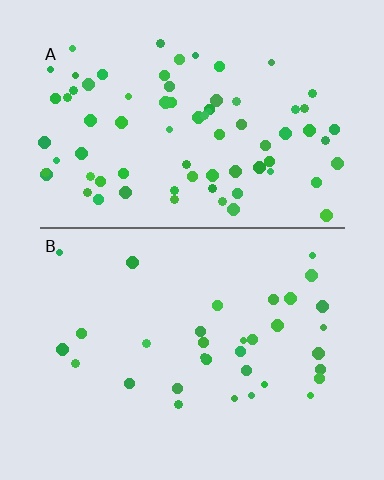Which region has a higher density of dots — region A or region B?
A (the top).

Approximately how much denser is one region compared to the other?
Approximately 2.3× — region A over region B.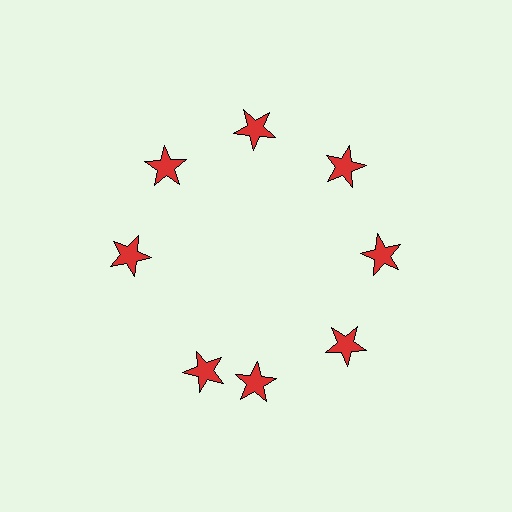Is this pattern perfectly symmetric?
No. The 8 red stars are arranged in a ring, but one element near the 8 o'clock position is rotated out of alignment along the ring, breaking the 8-fold rotational symmetry.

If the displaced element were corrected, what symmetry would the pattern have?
It would have 8-fold rotational symmetry — the pattern would map onto itself every 45 degrees.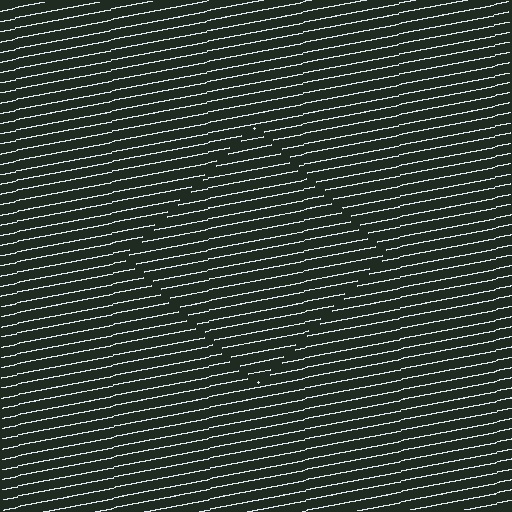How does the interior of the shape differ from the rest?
The interior of the shape contains the same grating, shifted by half a period — the contour is defined by the phase discontinuity where line-ends from the inner and outer gratings abut.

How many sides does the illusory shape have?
4 sides — the line-ends trace a square.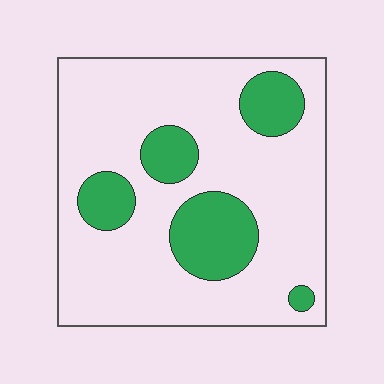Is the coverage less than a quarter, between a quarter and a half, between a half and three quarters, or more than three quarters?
Less than a quarter.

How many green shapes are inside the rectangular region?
5.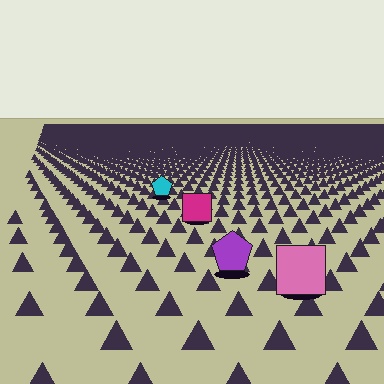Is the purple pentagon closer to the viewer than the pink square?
No. The pink square is closer — you can tell from the texture gradient: the ground texture is coarser near it.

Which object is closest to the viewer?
The pink square is closest. The texture marks near it are larger and more spread out.